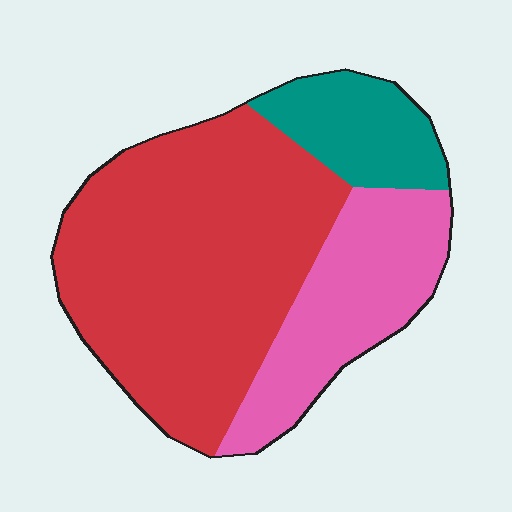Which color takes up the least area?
Teal, at roughly 15%.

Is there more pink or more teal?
Pink.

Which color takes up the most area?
Red, at roughly 60%.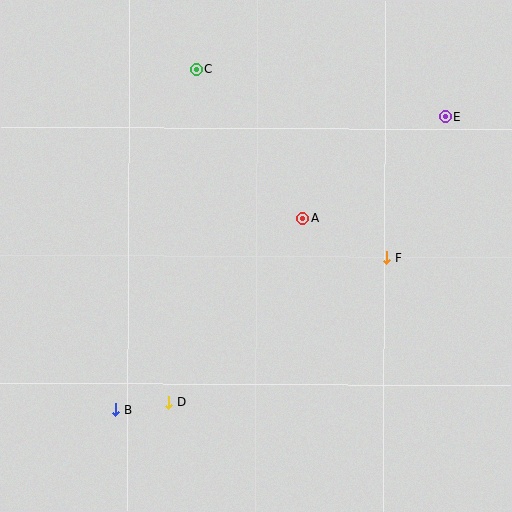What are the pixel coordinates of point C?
Point C is at (196, 69).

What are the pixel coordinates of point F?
Point F is at (387, 257).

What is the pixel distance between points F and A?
The distance between F and A is 92 pixels.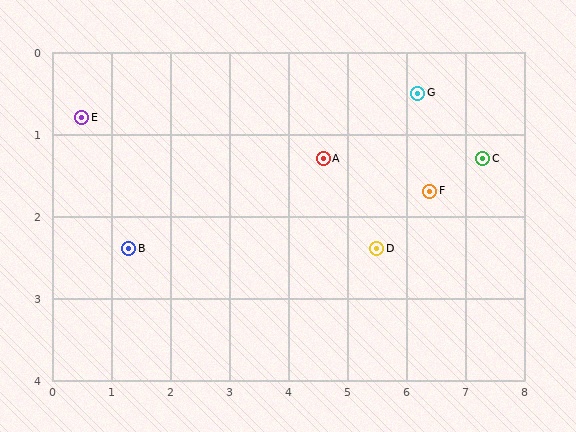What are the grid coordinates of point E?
Point E is at approximately (0.5, 0.8).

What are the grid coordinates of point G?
Point G is at approximately (6.2, 0.5).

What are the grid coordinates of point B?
Point B is at approximately (1.3, 2.4).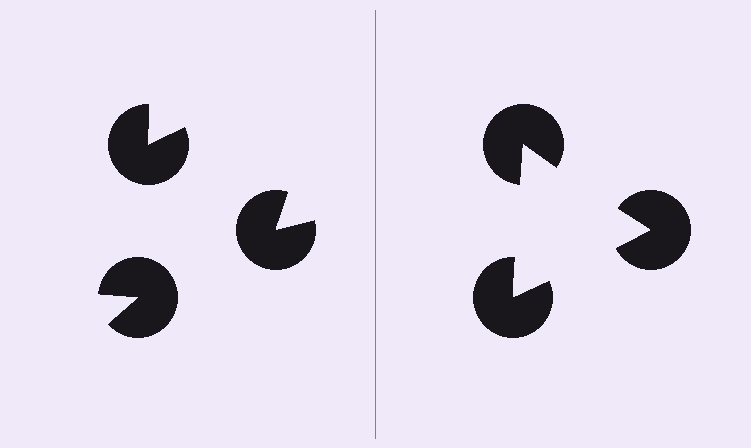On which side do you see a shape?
An illusory triangle appears on the right side. On the left side the wedge cuts are rotated, so no coherent shape forms.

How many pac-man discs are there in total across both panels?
6 — 3 on each side.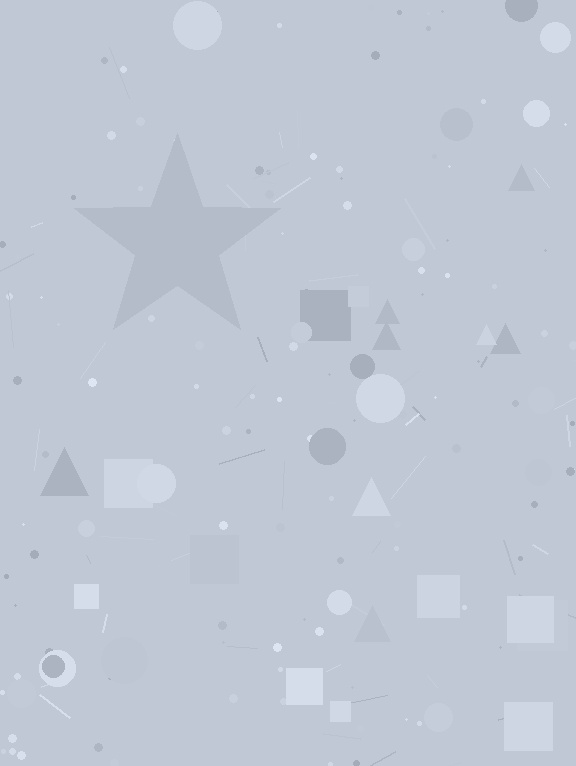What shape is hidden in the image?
A star is hidden in the image.